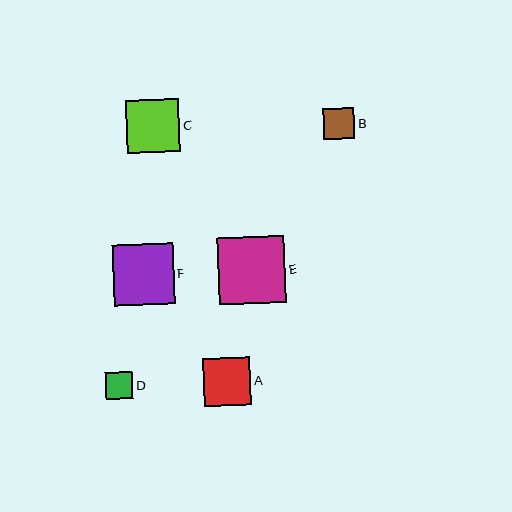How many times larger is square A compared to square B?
Square A is approximately 1.6 times the size of square B.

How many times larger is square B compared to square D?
Square B is approximately 1.1 times the size of square D.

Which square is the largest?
Square E is the largest with a size of approximately 68 pixels.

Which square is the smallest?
Square D is the smallest with a size of approximately 27 pixels.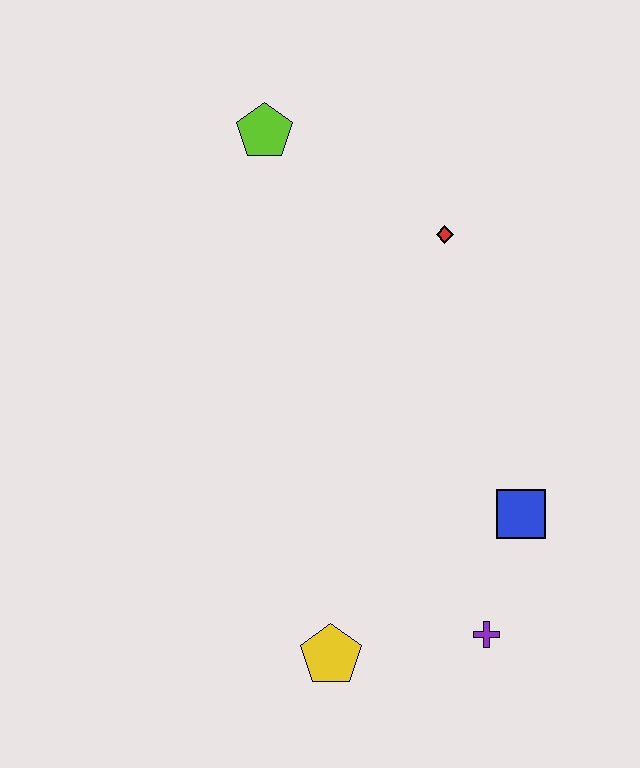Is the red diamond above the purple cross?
Yes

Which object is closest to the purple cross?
The blue square is closest to the purple cross.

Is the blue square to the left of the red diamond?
No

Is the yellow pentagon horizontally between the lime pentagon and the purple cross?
Yes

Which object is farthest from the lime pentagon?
The purple cross is farthest from the lime pentagon.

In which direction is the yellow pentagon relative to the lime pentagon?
The yellow pentagon is below the lime pentagon.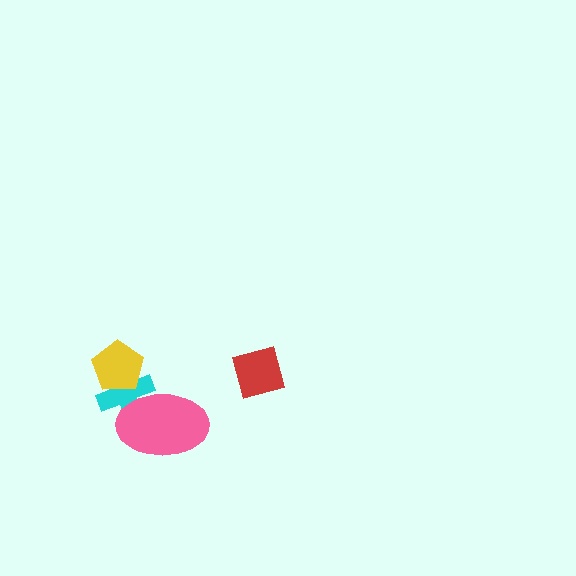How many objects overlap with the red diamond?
0 objects overlap with the red diamond.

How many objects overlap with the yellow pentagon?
1 object overlaps with the yellow pentagon.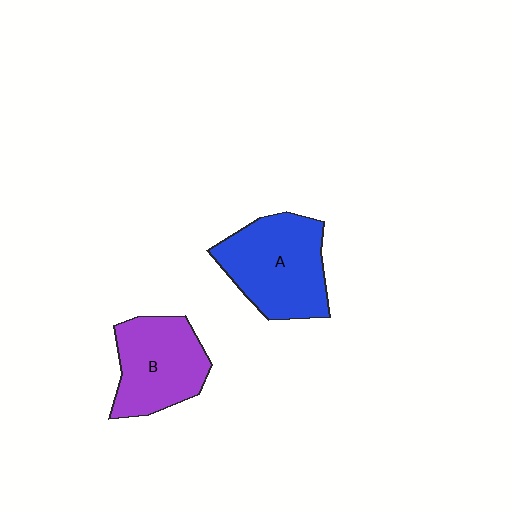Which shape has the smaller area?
Shape B (purple).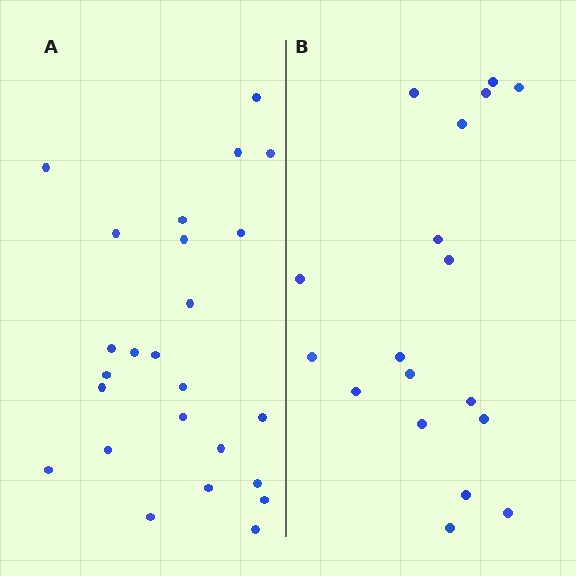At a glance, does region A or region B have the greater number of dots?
Region A (the left region) has more dots.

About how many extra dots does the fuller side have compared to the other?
Region A has roughly 8 or so more dots than region B.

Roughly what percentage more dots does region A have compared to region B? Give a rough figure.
About 40% more.